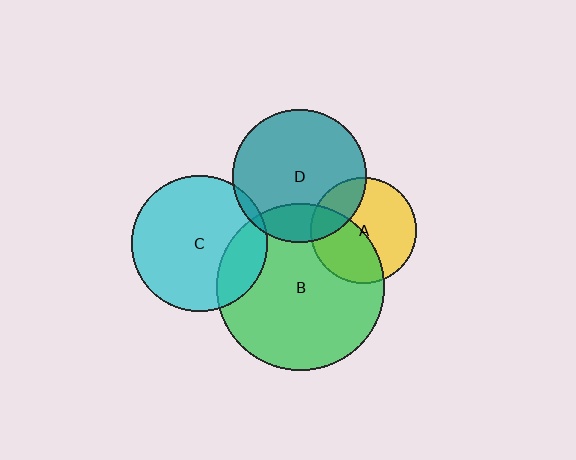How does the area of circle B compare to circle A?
Approximately 2.5 times.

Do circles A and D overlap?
Yes.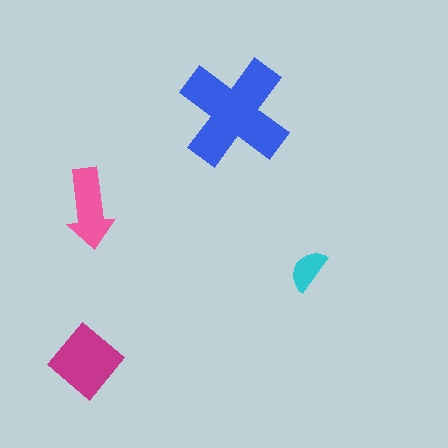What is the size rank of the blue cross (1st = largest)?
1st.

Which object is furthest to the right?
The cyan semicircle is rightmost.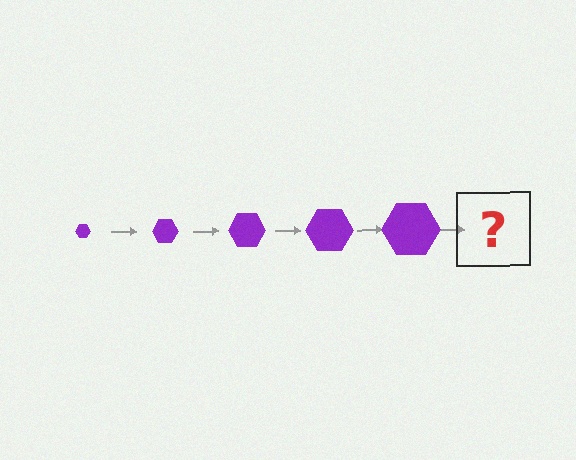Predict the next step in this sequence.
The next step is a purple hexagon, larger than the previous one.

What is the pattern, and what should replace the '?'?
The pattern is that the hexagon gets progressively larger each step. The '?' should be a purple hexagon, larger than the previous one.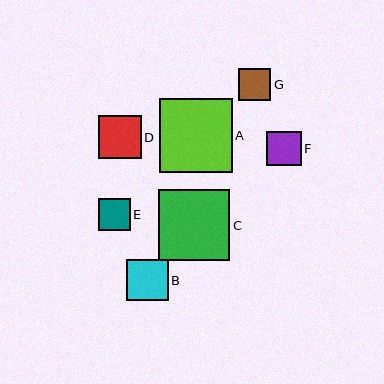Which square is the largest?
Square A is the largest with a size of approximately 73 pixels.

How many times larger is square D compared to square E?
Square D is approximately 1.3 times the size of square E.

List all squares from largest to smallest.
From largest to smallest: A, C, D, B, F, G, E.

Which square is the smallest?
Square E is the smallest with a size of approximately 32 pixels.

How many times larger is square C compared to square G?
Square C is approximately 2.2 times the size of square G.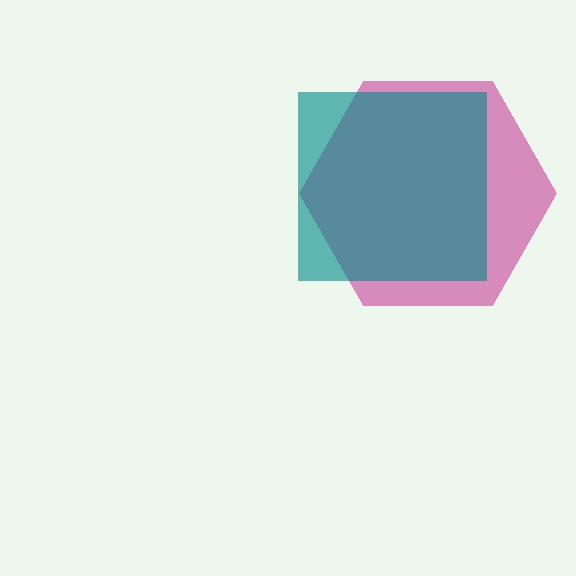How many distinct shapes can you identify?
There are 2 distinct shapes: a magenta hexagon, a teal square.